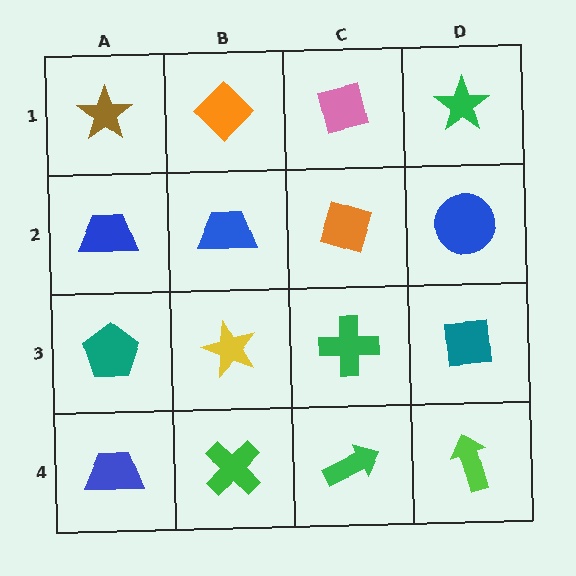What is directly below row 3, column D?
A lime arrow.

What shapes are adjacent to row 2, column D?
A green star (row 1, column D), a teal square (row 3, column D), an orange diamond (row 2, column C).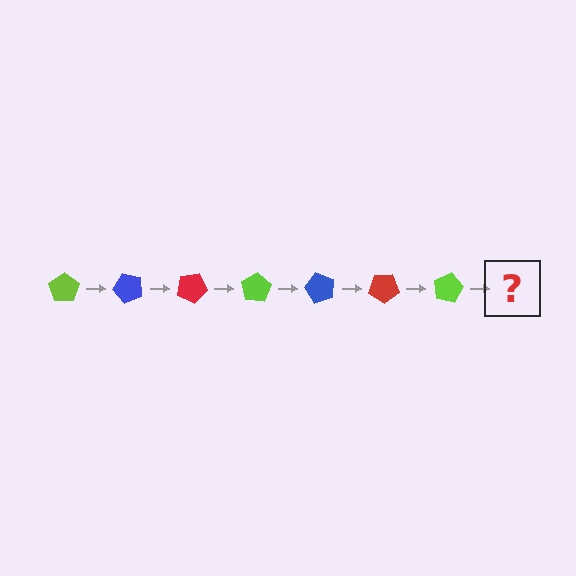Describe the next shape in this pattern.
It should be a blue pentagon, rotated 350 degrees from the start.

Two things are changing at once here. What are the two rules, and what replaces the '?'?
The two rules are that it rotates 50 degrees each step and the color cycles through lime, blue, and red. The '?' should be a blue pentagon, rotated 350 degrees from the start.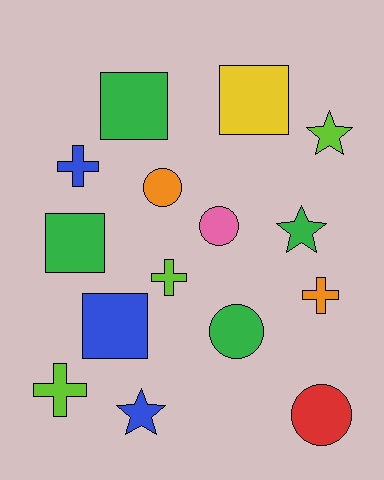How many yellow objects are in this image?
There is 1 yellow object.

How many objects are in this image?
There are 15 objects.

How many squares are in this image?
There are 4 squares.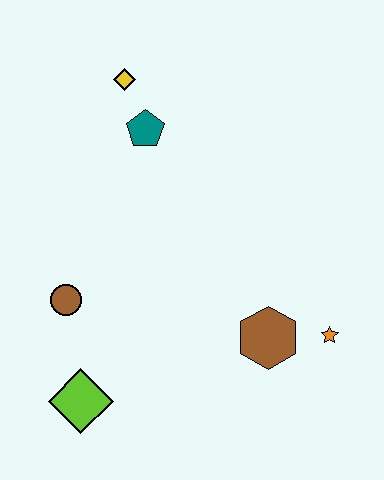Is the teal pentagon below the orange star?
No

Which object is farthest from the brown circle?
The orange star is farthest from the brown circle.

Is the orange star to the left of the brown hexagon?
No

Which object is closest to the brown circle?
The lime diamond is closest to the brown circle.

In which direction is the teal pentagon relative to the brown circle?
The teal pentagon is above the brown circle.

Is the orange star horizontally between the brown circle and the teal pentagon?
No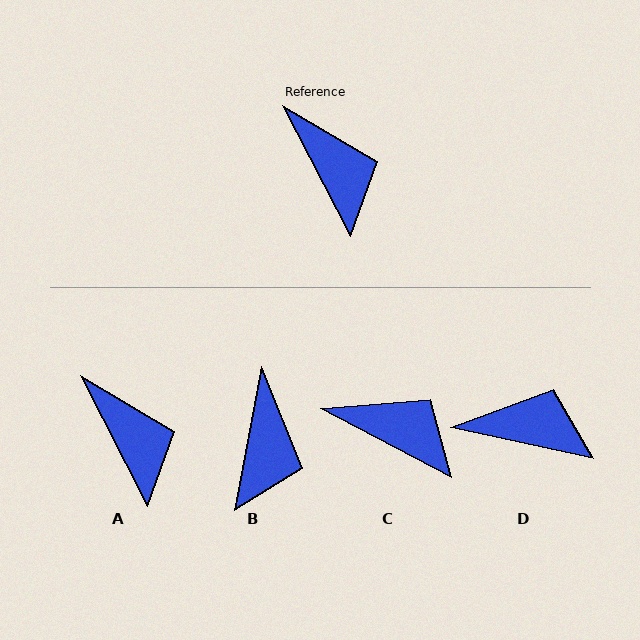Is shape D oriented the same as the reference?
No, it is off by about 50 degrees.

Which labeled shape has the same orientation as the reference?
A.